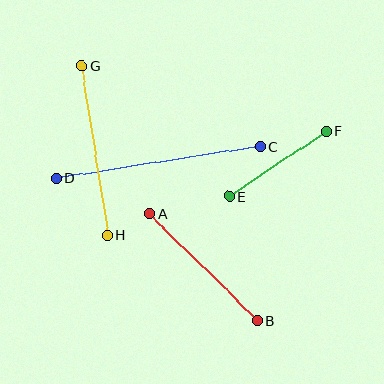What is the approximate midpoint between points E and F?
The midpoint is at approximately (278, 164) pixels.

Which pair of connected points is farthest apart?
Points C and D are farthest apart.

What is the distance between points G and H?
The distance is approximately 171 pixels.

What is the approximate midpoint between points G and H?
The midpoint is at approximately (94, 151) pixels.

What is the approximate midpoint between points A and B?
The midpoint is at approximately (204, 267) pixels.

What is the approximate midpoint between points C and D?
The midpoint is at approximately (158, 163) pixels.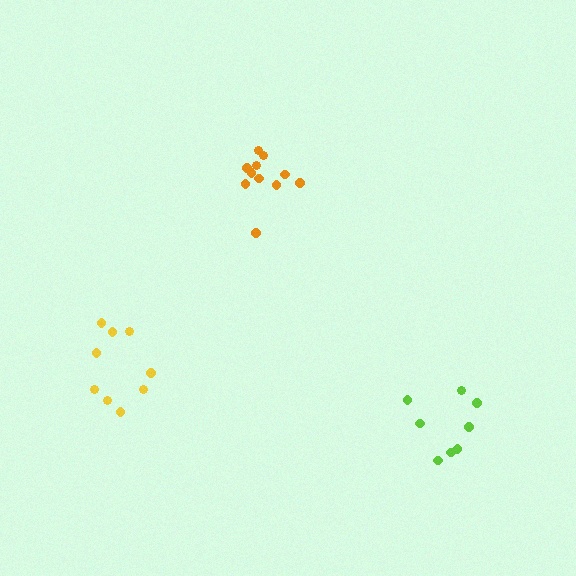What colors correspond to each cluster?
The clusters are colored: yellow, orange, lime.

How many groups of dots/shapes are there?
There are 3 groups.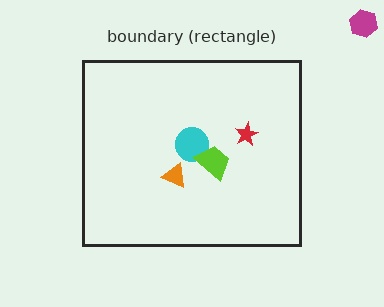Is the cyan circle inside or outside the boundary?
Inside.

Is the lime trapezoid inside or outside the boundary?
Inside.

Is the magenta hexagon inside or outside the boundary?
Outside.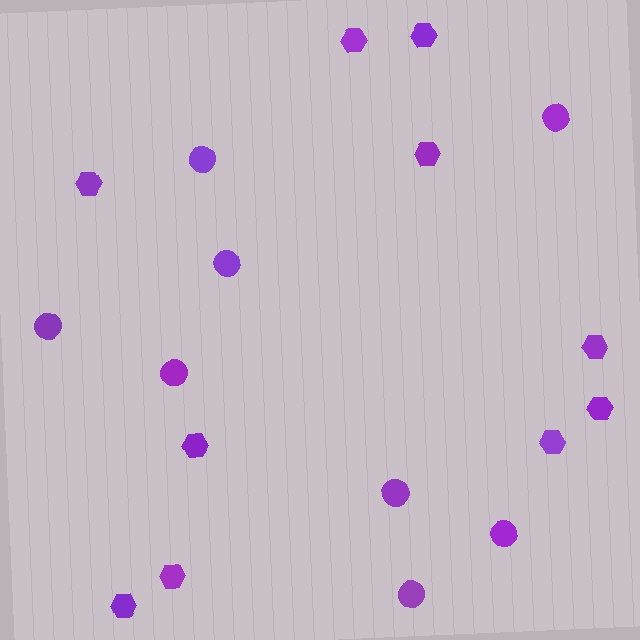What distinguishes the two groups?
There are 2 groups: one group of circles (8) and one group of hexagons (10).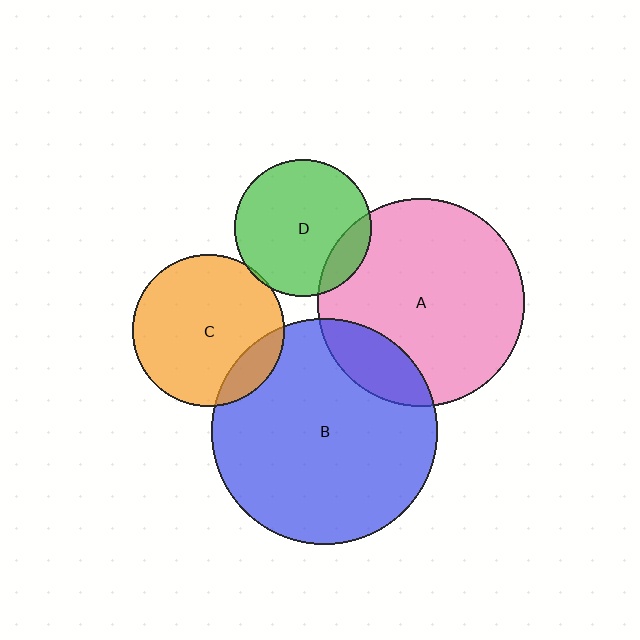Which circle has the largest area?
Circle B (blue).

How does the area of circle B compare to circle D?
Approximately 2.7 times.